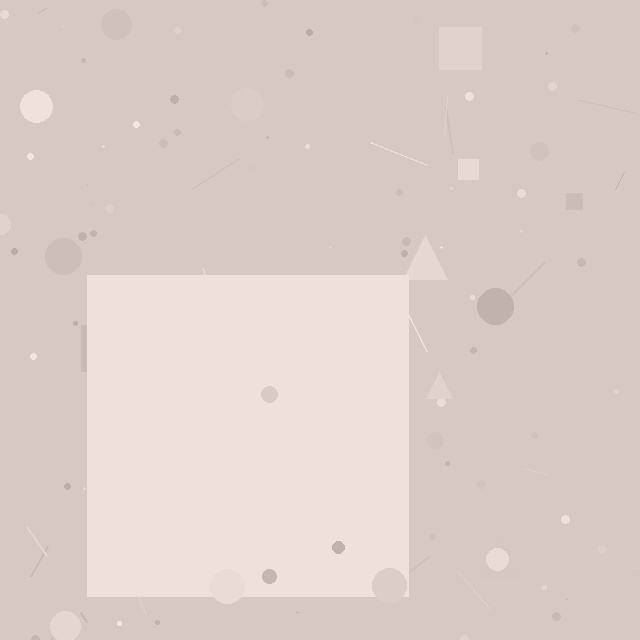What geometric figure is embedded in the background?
A square is embedded in the background.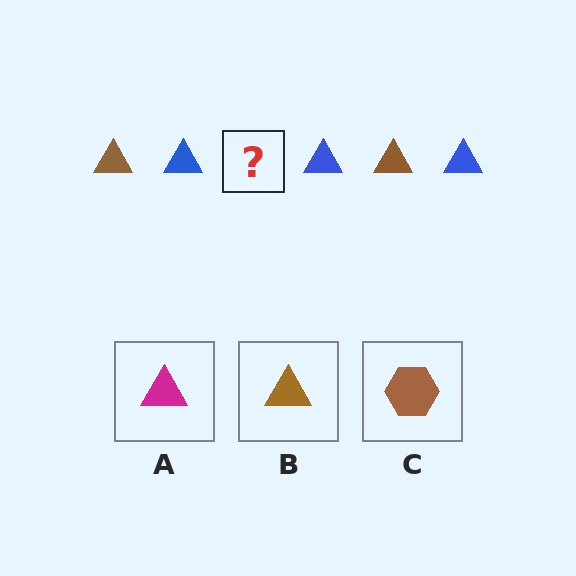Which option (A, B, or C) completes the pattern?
B.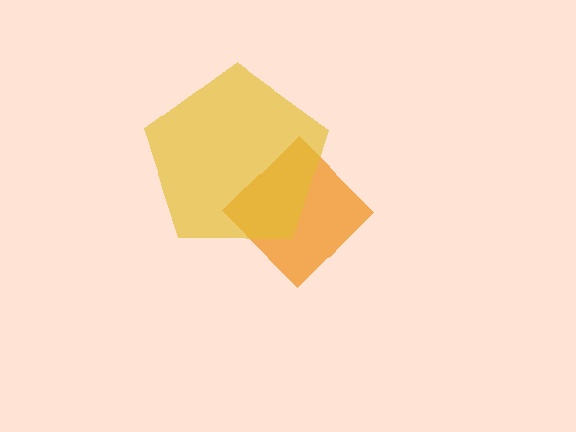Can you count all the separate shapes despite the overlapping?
Yes, there are 2 separate shapes.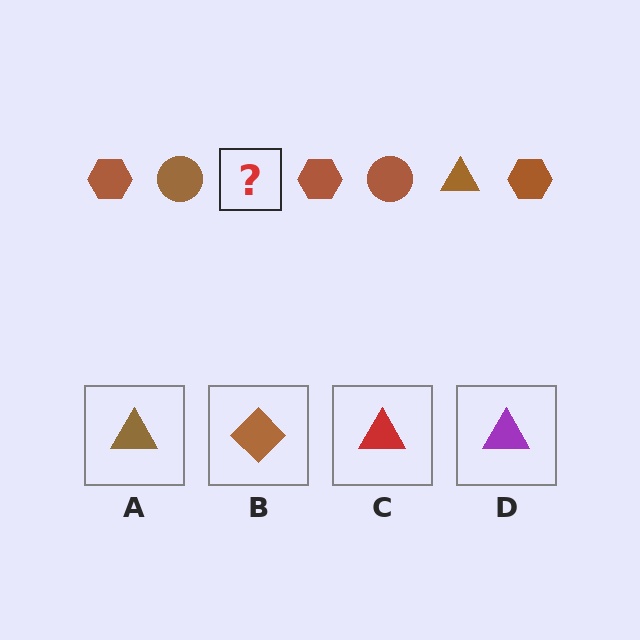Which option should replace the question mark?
Option A.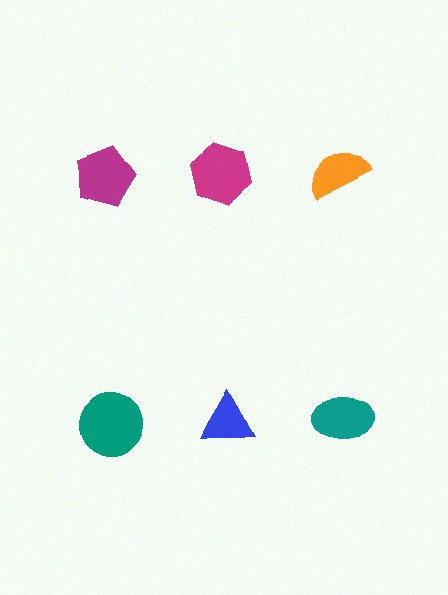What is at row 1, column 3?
An orange semicircle.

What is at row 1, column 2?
A magenta hexagon.